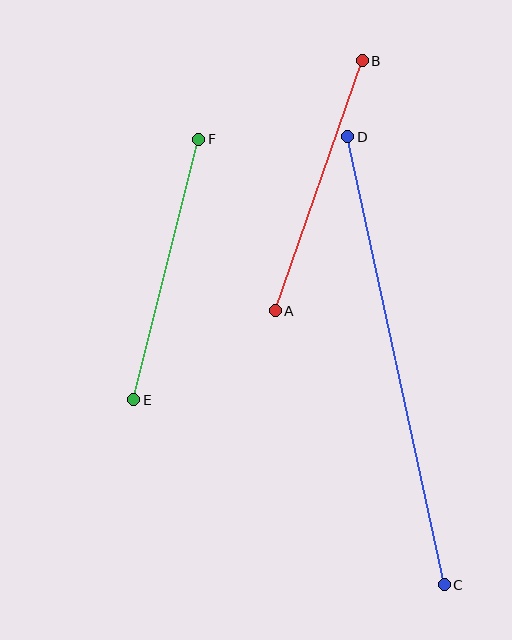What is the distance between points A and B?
The distance is approximately 265 pixels.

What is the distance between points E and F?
The distance is approximately 268 pixels.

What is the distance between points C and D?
The distance is approximately 458 pixels.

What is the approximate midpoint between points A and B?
The midpoint is at approximately (319, 186) pixels.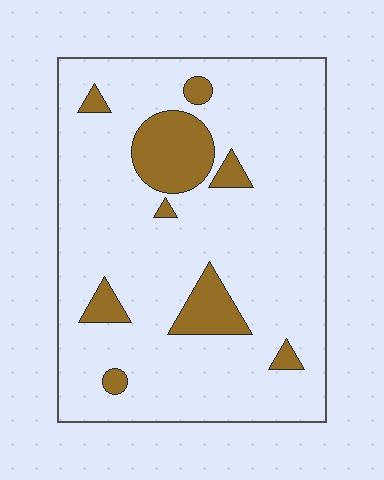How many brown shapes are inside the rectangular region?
9.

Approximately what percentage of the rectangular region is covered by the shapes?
Approximately 15%.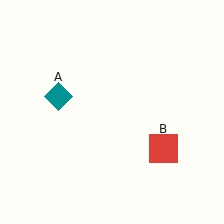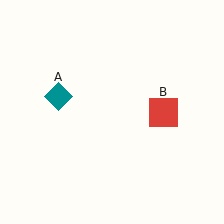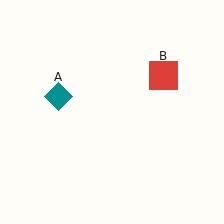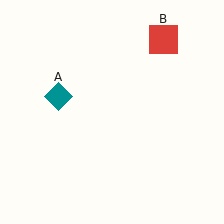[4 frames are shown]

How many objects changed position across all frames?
1 object changed position: red square (object B).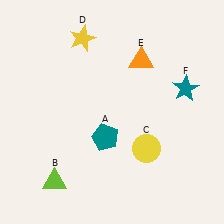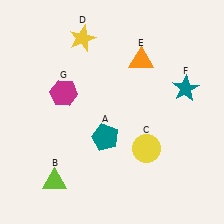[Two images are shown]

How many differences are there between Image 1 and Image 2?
There is 1 difference between the two images.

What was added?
A magenta hexagon (G) was added in Image 2.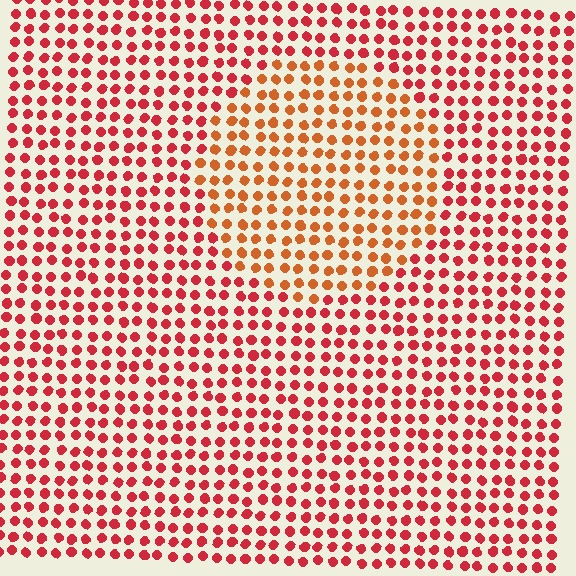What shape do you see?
I see a circle.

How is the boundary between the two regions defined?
The boundary is defined purely by a slight shift in hue (about 28 degrees). Spacing, size, and orientation are identical on both sides.